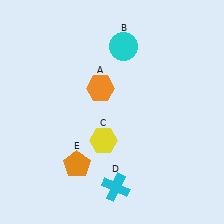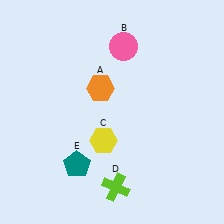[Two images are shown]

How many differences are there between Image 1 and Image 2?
There are 3 differences between the two images.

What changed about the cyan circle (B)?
In Image 1, B is cyan. In Image 2, it changed to pink.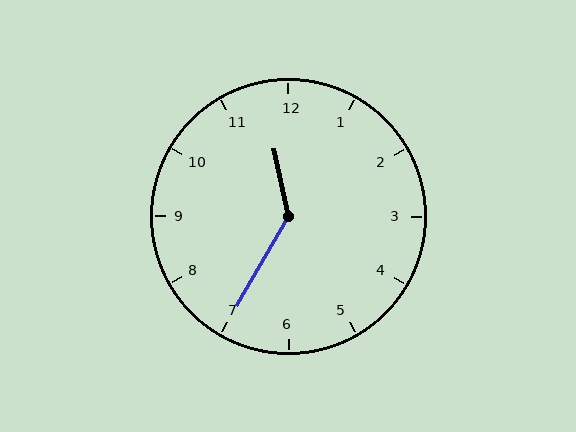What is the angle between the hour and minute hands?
Approximately 138 degrees.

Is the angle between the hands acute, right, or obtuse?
It is obtuse.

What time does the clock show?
11:35.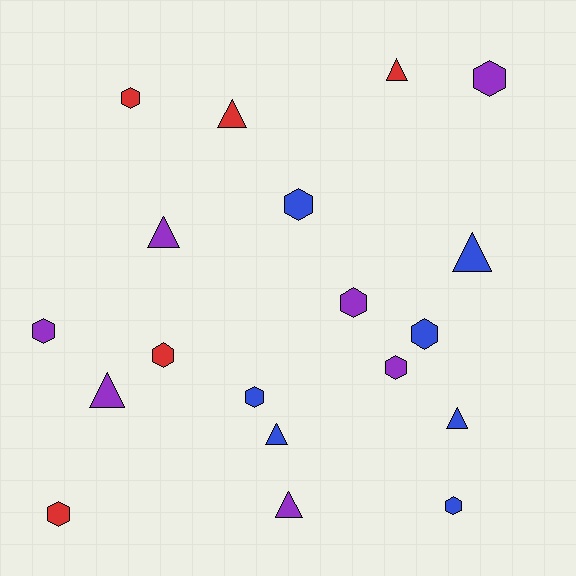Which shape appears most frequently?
Hexagon, with 11 objects.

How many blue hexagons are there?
There are 4 blue hexagons.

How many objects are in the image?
There are 19 objects.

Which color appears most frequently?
Blue, with 7 objects.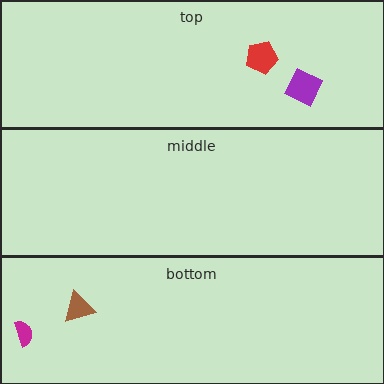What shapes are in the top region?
The purple square, the red pentagon.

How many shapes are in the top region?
2.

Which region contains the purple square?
The top region.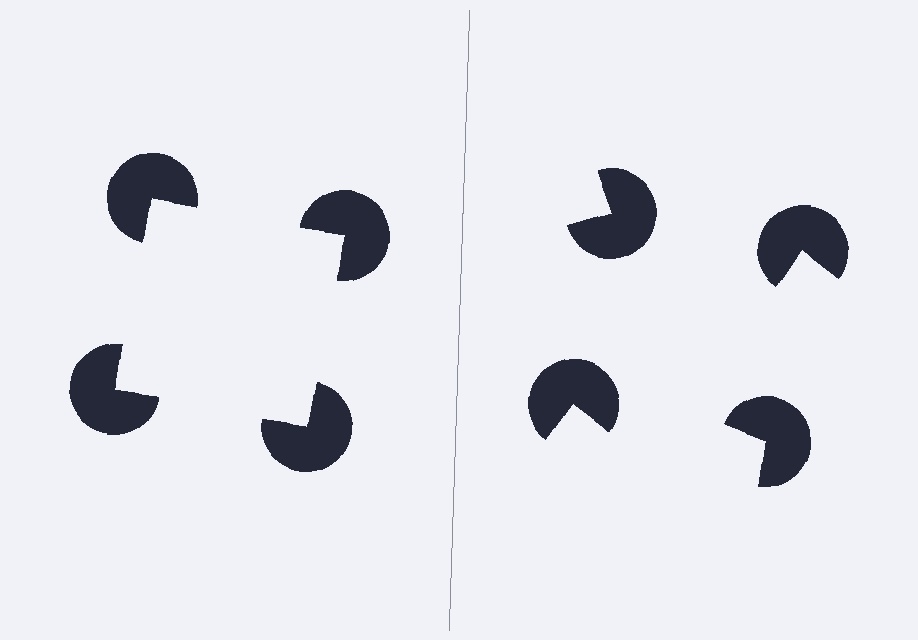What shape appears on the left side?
An illusory square.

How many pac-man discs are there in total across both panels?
8 — 4 on each side.